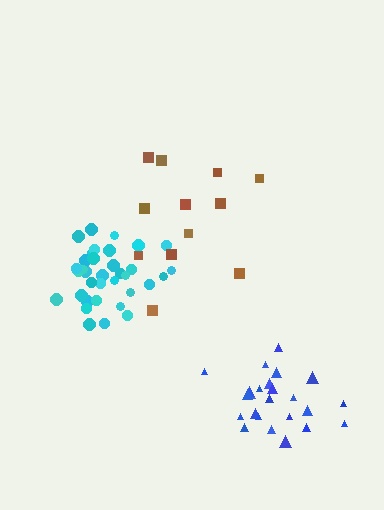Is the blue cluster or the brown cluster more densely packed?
Blue.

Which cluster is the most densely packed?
Cyan.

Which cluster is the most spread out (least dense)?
Brown.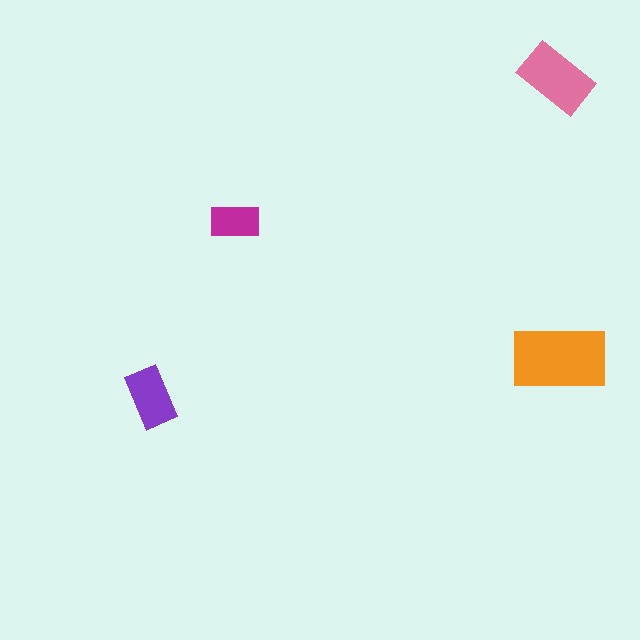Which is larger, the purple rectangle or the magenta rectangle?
The purple one.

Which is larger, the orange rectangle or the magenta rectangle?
The orange one.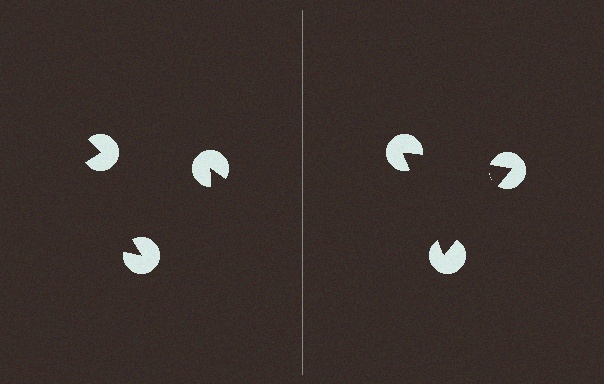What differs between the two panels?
The pac-man discs are positioned identically on both sides; only the wedge orientations differ. On the right they align to a triangle; on the left they are misaligned.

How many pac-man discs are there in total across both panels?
6 — 3 on each side.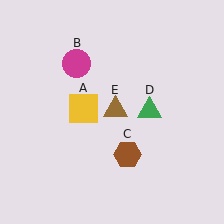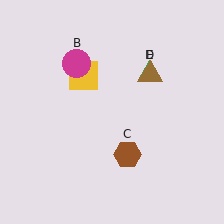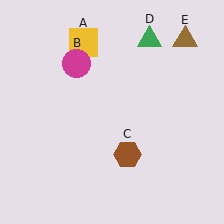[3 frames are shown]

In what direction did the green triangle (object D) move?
The green triangle (object D) moved up.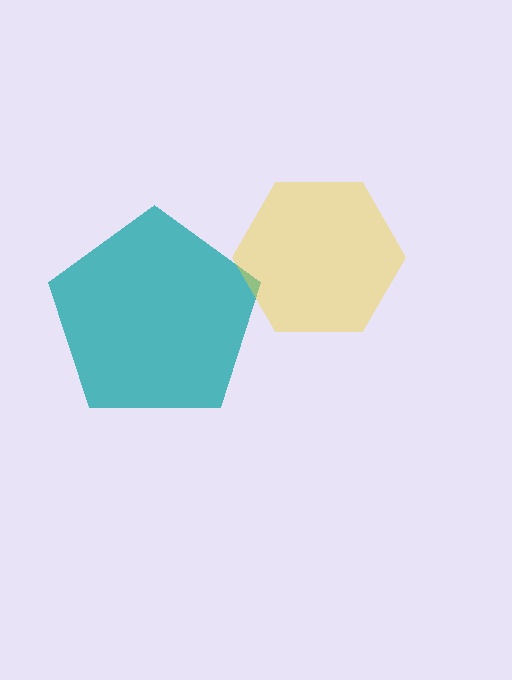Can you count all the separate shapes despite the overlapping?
Yes, there are 2 separate shapes.